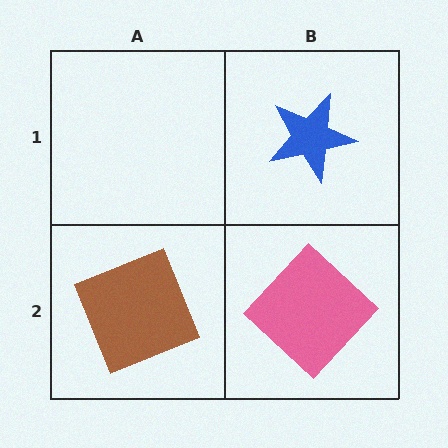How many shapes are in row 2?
2 shapes.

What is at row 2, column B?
A pink diamond.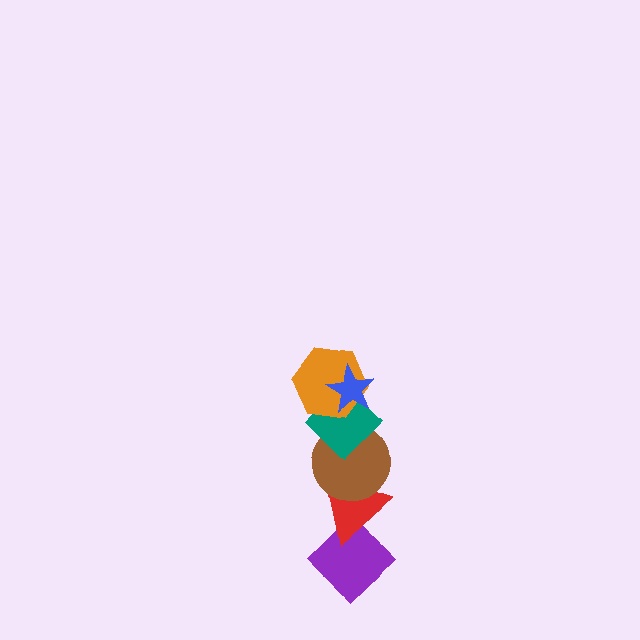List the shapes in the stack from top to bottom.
From top to bottom: the blue star, the orange hexagon, the teal diamond, the brown circle, the red triangle, the purple diamond.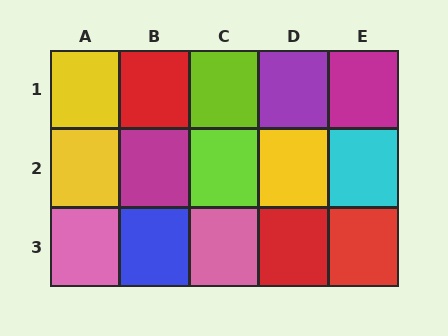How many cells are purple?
1 cell is purple.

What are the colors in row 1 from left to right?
Yellow, red, lime, purple, magenta.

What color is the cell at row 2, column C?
Lime.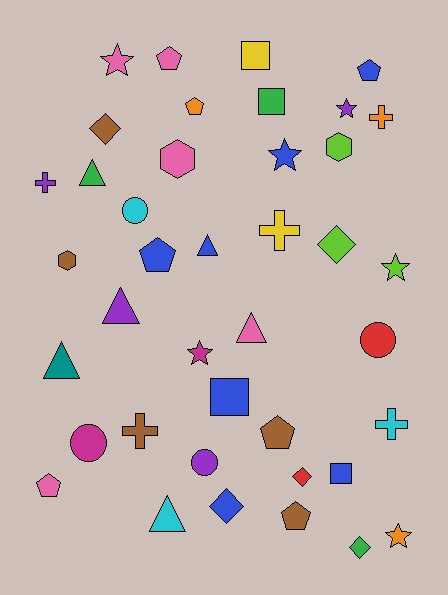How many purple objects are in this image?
There are 4 purple objects.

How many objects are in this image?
There are 40 objects.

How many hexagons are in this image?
There are 3 hexagons.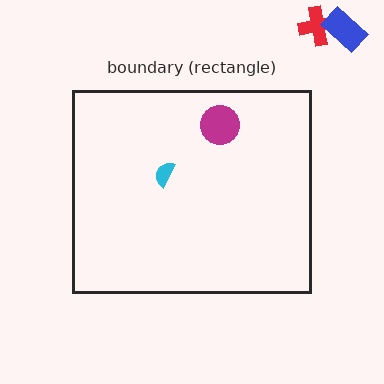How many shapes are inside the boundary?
2 inside, 2 outside.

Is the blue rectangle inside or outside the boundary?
Outside.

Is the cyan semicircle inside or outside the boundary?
Inside.